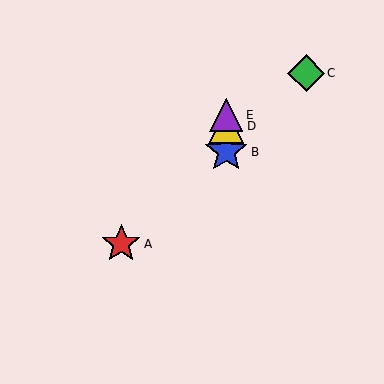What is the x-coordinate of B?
Object B is at x≈226.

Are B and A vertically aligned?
No, B is at x≈226 and A is at x≈121.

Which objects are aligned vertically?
Objects B, D, E are aligned vertically.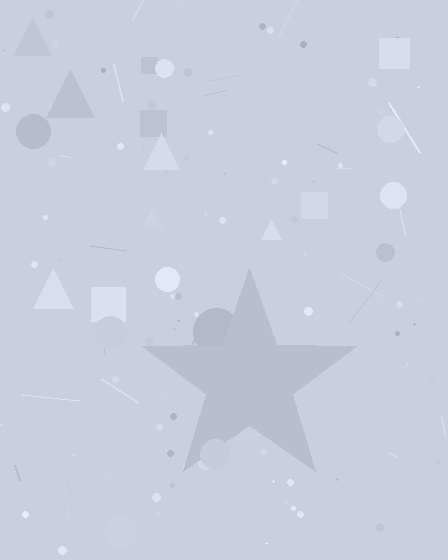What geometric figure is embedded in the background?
A star is embedded in the background.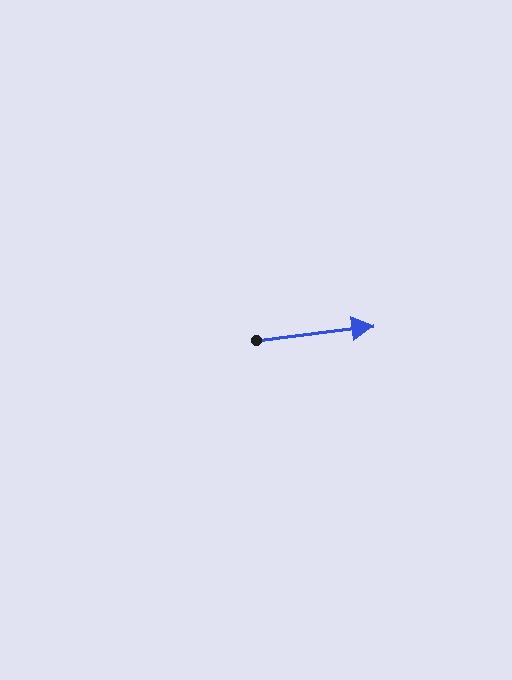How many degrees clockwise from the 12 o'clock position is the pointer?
Approximately 83 degrees.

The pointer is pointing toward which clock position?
Roughly 3 o'clock.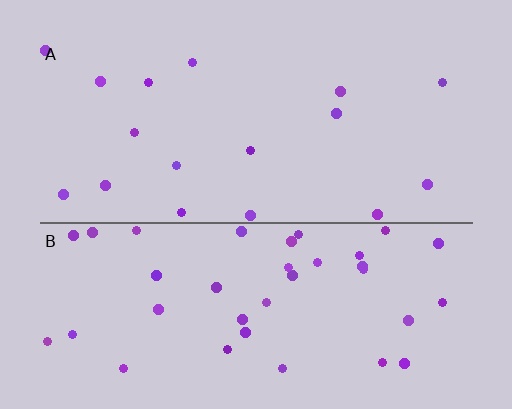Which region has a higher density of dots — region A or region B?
B (the bottom).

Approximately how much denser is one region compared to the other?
Approximately 2.3× — region B over region A.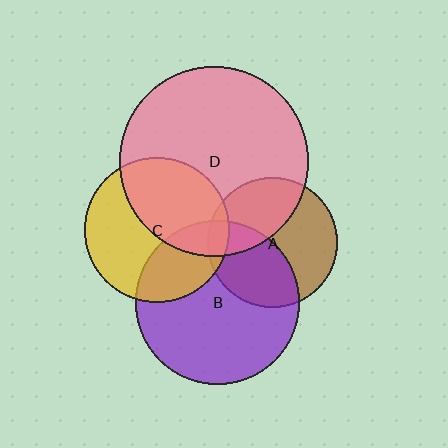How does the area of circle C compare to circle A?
Approximately 1.2 times.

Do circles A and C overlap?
Yes.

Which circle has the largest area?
Circle D (pink).